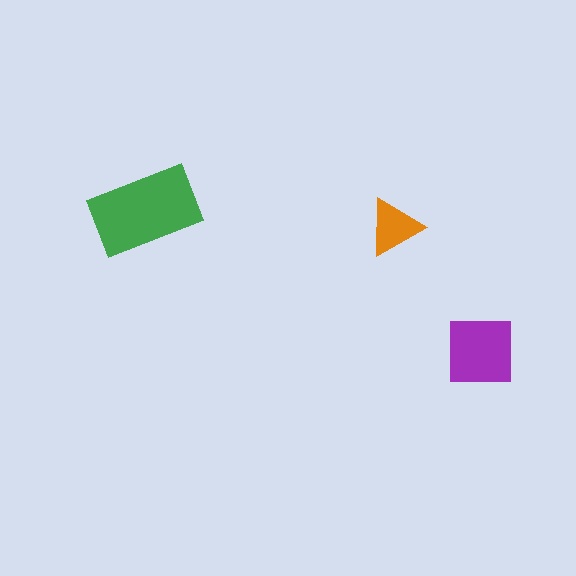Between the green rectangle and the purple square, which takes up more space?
The green rectangle.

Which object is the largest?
The green rectangle.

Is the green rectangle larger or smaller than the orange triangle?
Larger.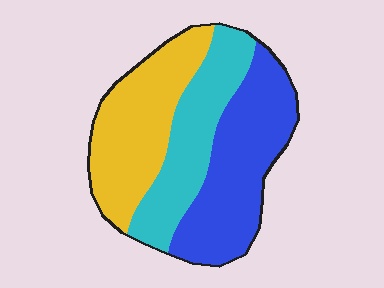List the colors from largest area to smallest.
From largest to smallest: blue, yellow, cyan.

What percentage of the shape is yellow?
Yellow takes up about one third (1/3) of the shape.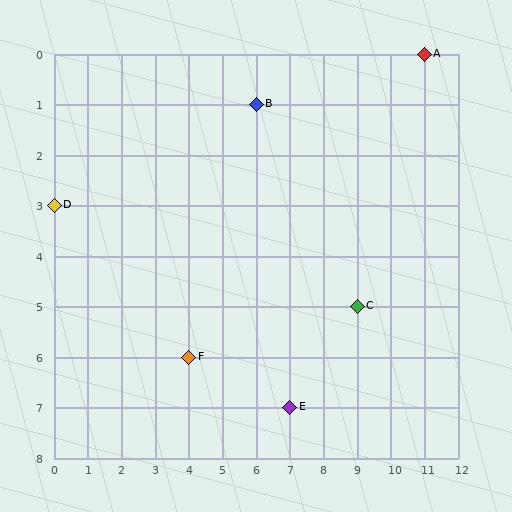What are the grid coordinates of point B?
Point B is at grid coordinates (6, 1).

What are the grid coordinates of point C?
Point C is at grid coordinates (9, 5).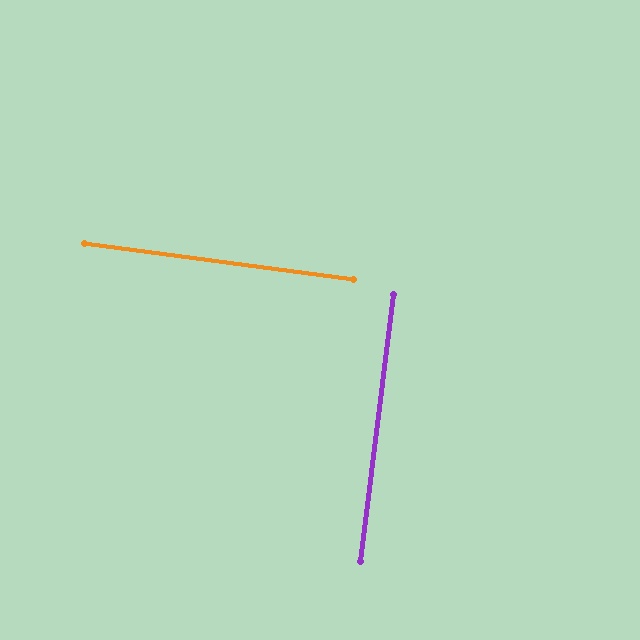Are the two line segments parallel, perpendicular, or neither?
Perpendicular — they meet at approximately 89°.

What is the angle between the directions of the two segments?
Approximately 89 degrees.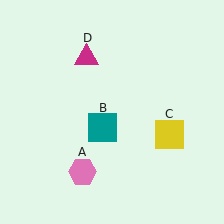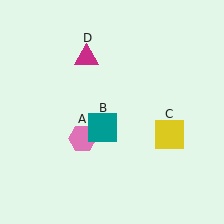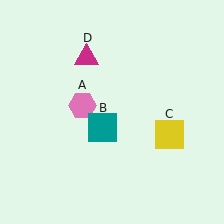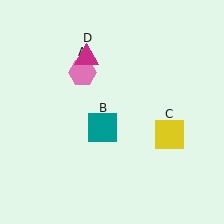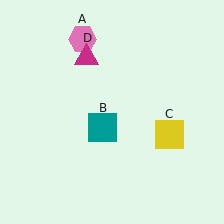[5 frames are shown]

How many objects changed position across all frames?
1 object changed position: pink hexagon (object A).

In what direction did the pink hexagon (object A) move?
The pink hexagon (object A) moved up.